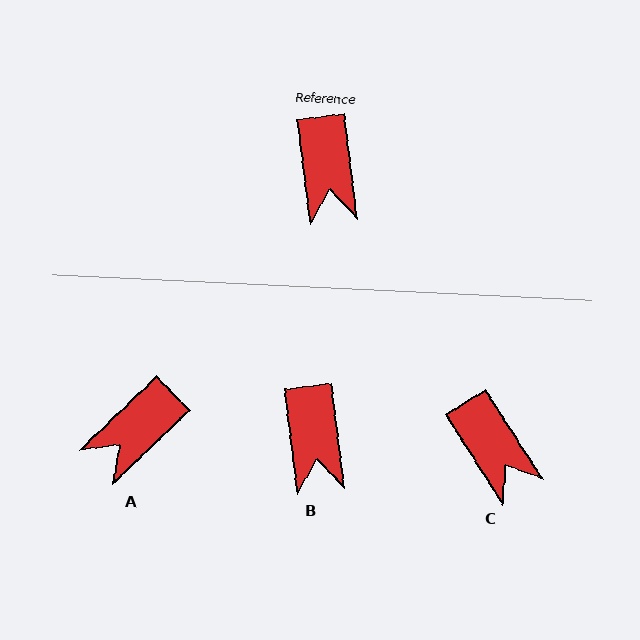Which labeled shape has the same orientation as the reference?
B.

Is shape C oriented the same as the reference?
No, it is off by about 26 degrees.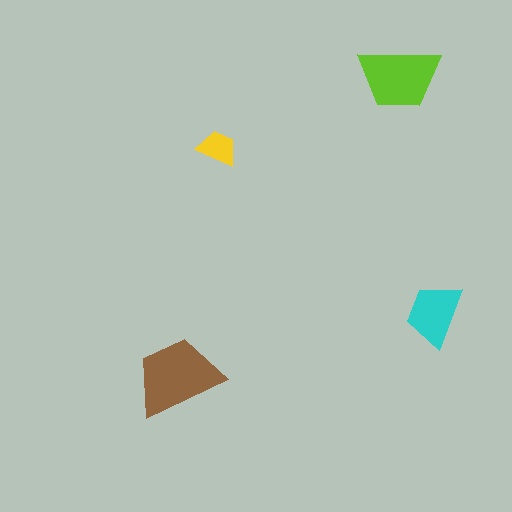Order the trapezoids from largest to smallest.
the brown one, the lime one, the cyan one, the yellow one.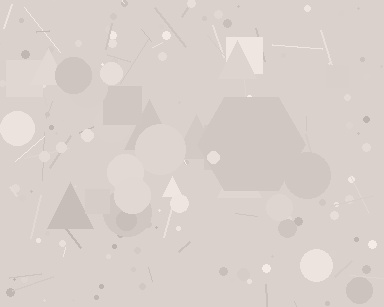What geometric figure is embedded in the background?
A hexagon is embedded in the background.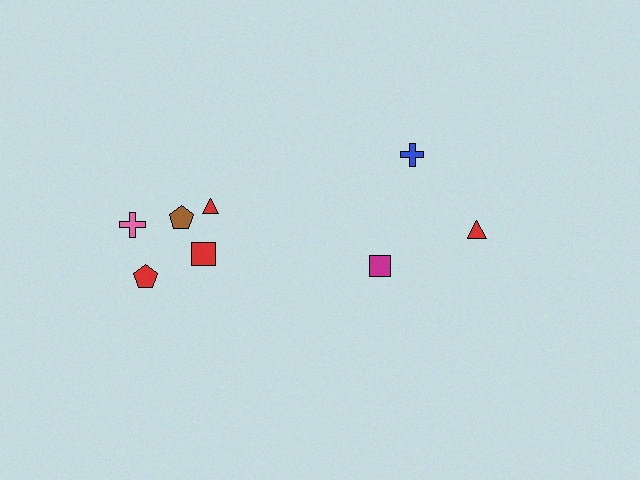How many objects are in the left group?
There are 5 objects.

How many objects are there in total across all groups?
There are 8 objects.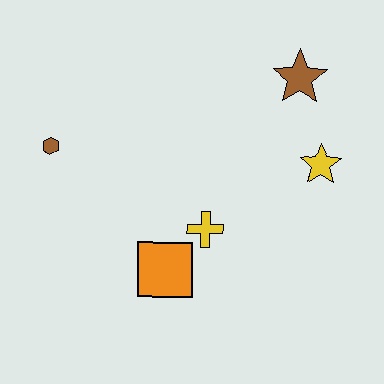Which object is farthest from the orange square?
The brown star is farthest from the orange square.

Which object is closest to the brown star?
The yellow star is closest to the brown star.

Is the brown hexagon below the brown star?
Yes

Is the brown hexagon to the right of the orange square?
No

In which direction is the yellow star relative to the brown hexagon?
The yellow star is to the right of the brown hexagon.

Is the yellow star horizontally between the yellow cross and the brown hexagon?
No